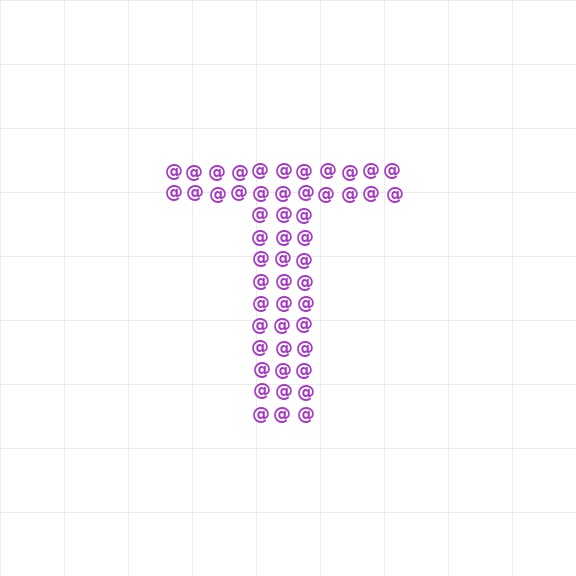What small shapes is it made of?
It is made of small at signs.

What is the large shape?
The large shape is the letter T.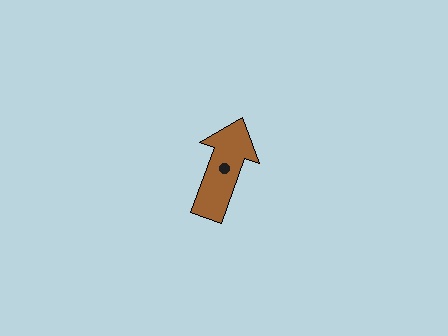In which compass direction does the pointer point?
North.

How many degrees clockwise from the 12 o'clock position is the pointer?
Approximately 20 degrees.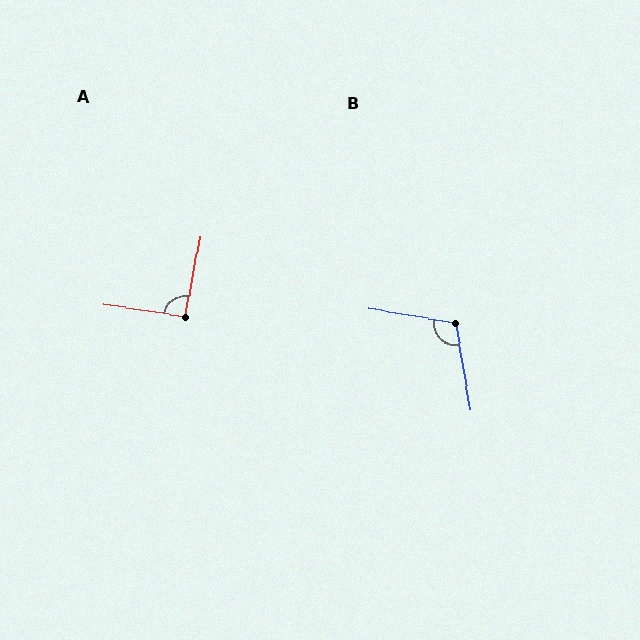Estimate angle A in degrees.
Approximately 92 degrees.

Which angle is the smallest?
A, at approximately 92 degrees.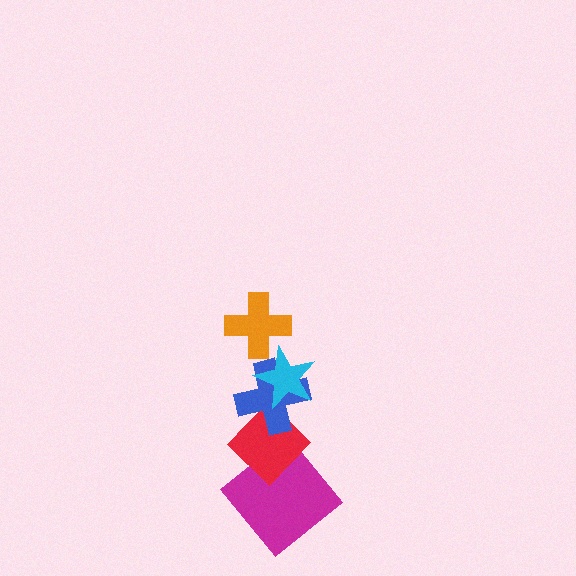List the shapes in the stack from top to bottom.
From top to bottom: the orange cross, the cyan star, the blue cross, the red diamond, the magenta diamond.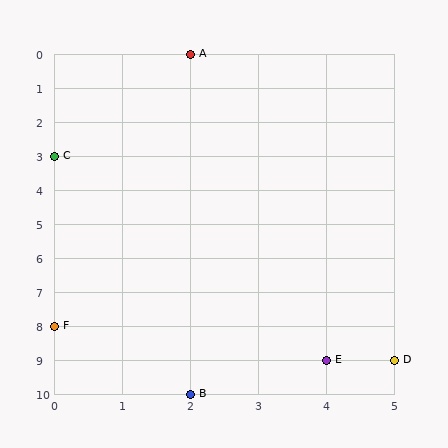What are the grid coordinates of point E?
Point E is at grid coordinates (4, 9).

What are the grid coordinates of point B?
Point B is at grid coordinates (2, 10).